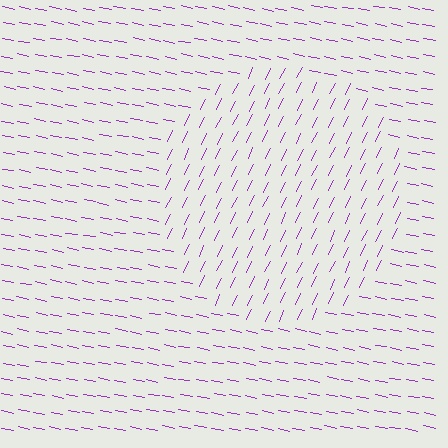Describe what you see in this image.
The image is filled with small purple line segments. A circle region in the image has lines oriented differently from the surrounding lines, creating a visible texture boundary.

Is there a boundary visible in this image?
Yes, there is a texture boundary formed by a change in line orientation.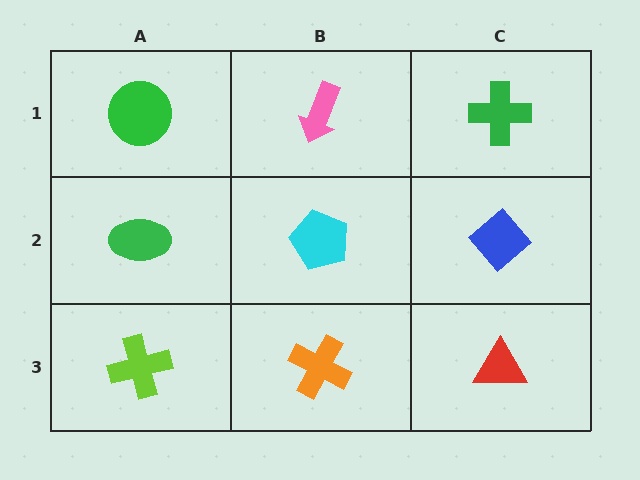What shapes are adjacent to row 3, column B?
A cyan pentagon (row 2, column B), a lime cross (row 3, column A), a red triangle (row 3, column C).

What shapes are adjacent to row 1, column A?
A green ellipse (row 2, column A), a pink arrow (row 1, column B).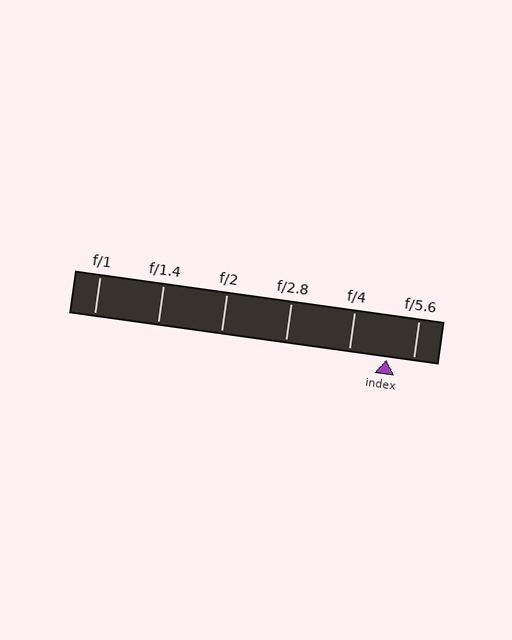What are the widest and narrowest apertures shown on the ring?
The widest aperture shown is f/1 and the narrowest is f/5.6.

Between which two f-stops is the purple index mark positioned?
The index mark is between f/4 and f/5.6.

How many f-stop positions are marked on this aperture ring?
There are 6 f-stop positions marked.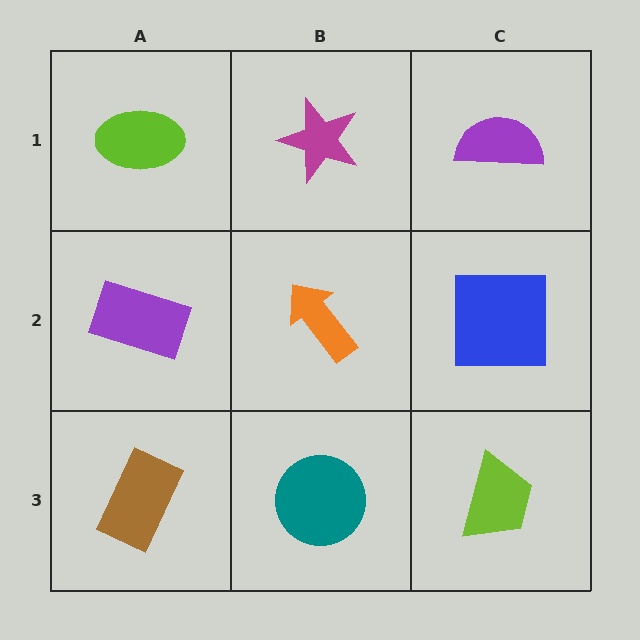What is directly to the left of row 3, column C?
A teal circle.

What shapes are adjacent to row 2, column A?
A lime ellipse (row 1, column A), a brown rectangle (row 3, column A), an orange arrow (row 2, column B).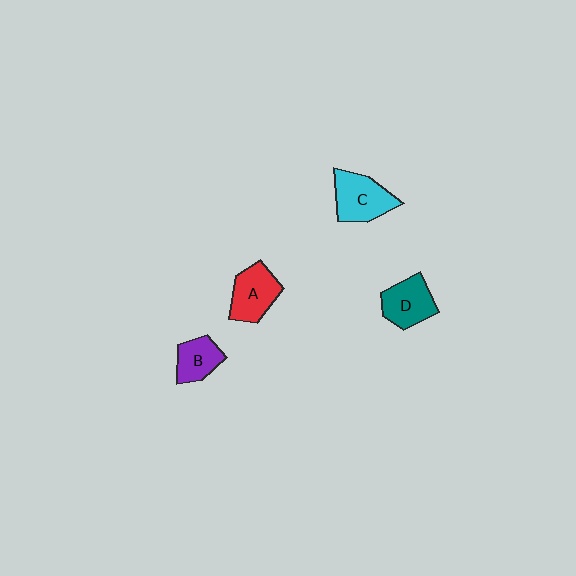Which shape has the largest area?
Shape C (cyan).